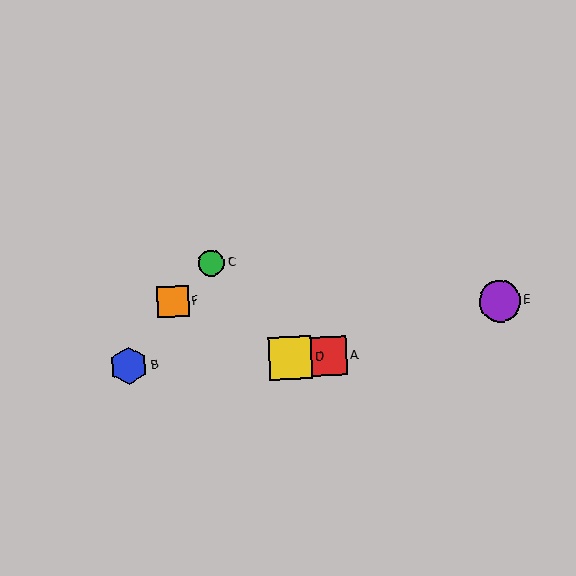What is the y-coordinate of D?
Object D is at y≈358.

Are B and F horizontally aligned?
No, B is at y≈366 and F is at y≈302.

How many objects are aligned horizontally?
3 objects (A, B, D) are aligned horizontally.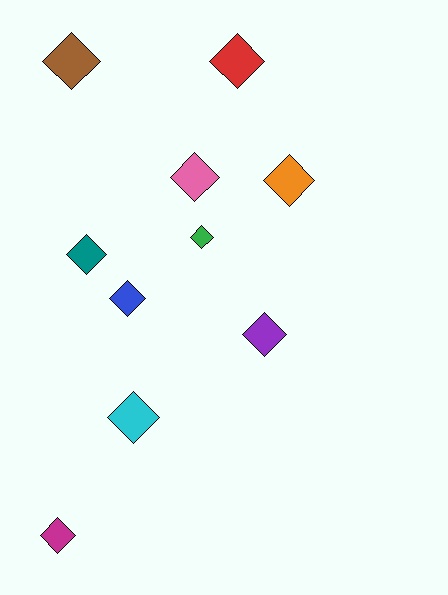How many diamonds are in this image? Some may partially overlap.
There are 10 diamonds.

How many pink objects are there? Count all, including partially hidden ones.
There is 1 pink object.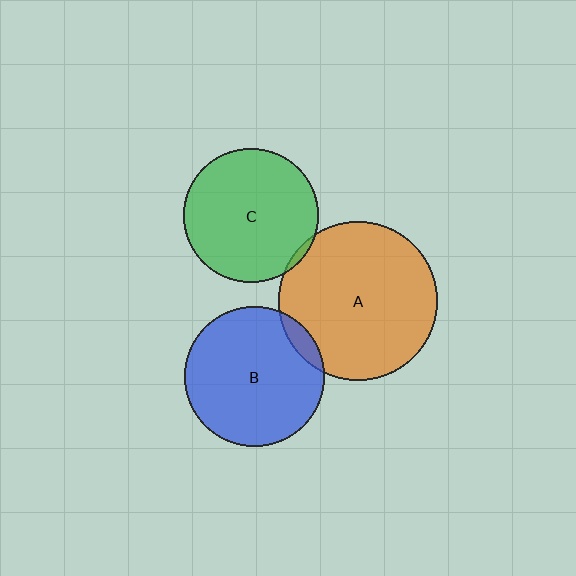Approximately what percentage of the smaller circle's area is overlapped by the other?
Approximately 5%.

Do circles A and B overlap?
Yes.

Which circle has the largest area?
Circle A (orange).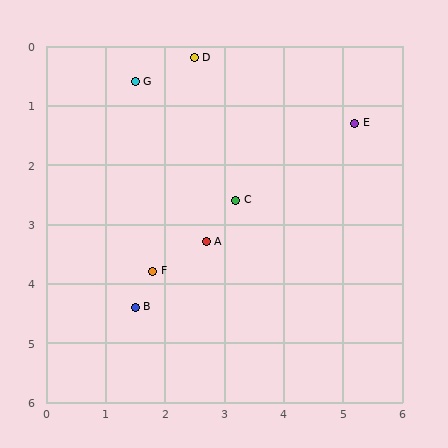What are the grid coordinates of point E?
Point E is at approximately (5.2, 1.3).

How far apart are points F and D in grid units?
Points F and D are about 3.7 grid units apart.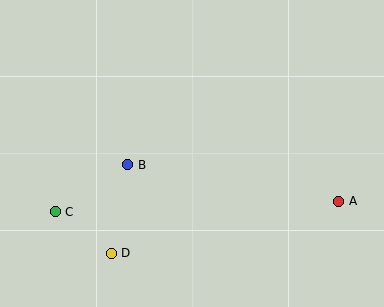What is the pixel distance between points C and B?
The distance between C and B is 86 pixels.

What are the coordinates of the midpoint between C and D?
The midpoint between C and D is at (83, 233).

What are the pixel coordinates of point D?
Point D is at (111, 254).